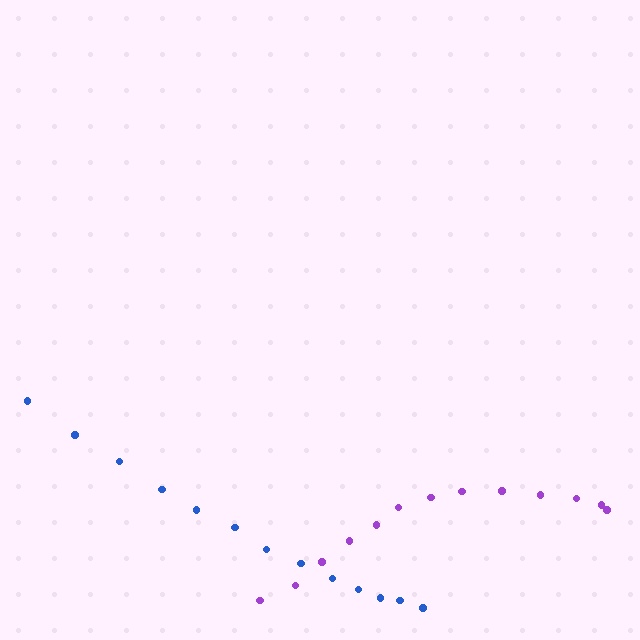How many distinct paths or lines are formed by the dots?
There are 2 distinct paths.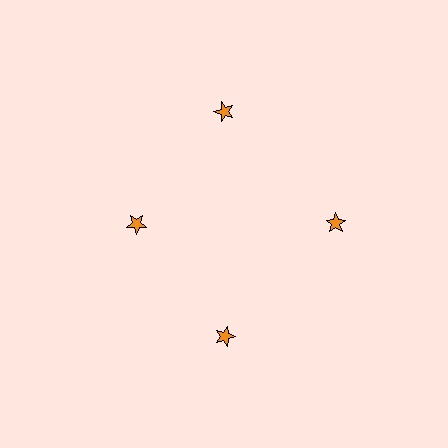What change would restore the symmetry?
The symmetry would be restored by moving it outward, back onto the ring so that all 4 stars sit at equal angles and equal distance from the center.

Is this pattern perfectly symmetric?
No. The 4 orange stars are arranged in a ring, but one element near the 9 o'clock position is pulled inward toward the center, breaking the 4-fold rotational symmetry.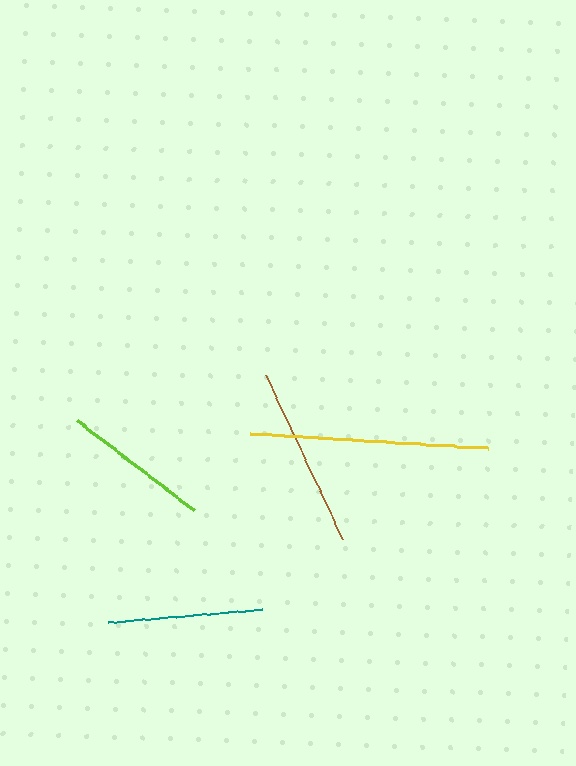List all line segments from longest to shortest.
From longest to shortest: yellow, brown, teal, lime.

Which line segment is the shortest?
The lime line is the shortest at approximately 148 pixels.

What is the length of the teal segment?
The teal segment is approximately 155 pixels long.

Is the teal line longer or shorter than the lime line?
The teal line is longer than the lime line.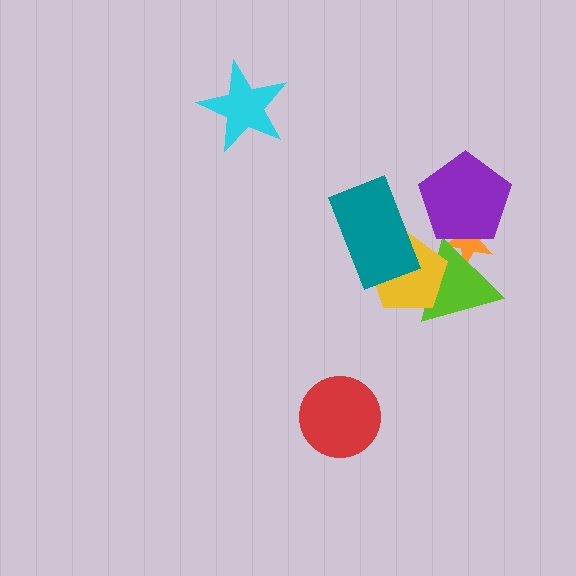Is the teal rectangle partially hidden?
No, no other shape covers it.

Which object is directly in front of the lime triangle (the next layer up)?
The yellow pentagon is directly in front of the lime triangle.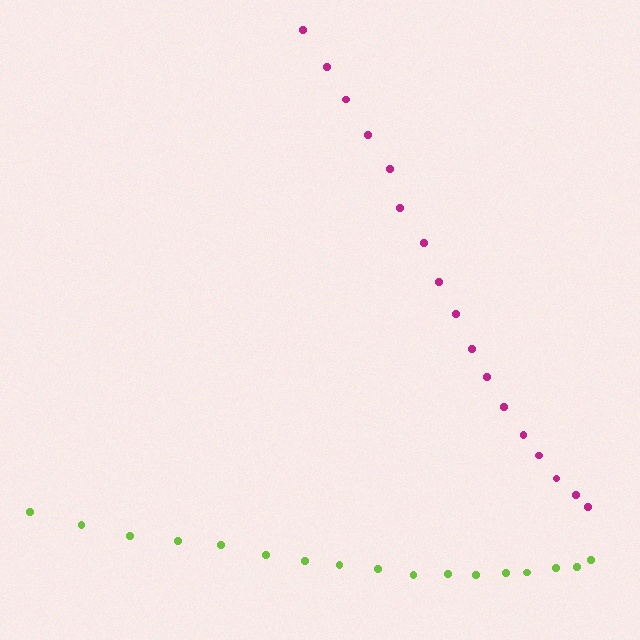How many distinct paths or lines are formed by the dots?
There are 2 distinct paths.